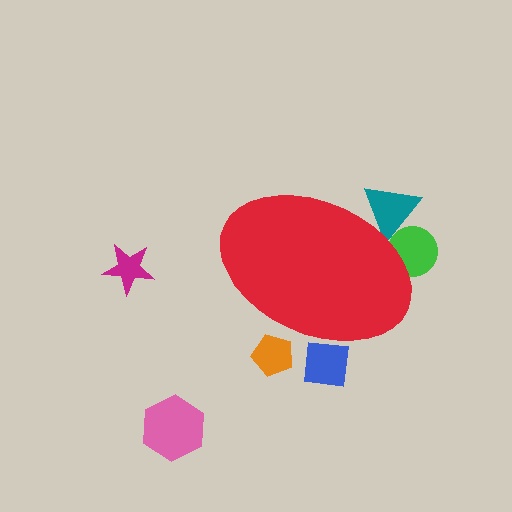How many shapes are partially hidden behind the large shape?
4 shapes are partially hidden.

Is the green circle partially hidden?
Yes, the green circle is partially hidden behind the red ellipse.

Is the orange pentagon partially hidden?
Yes, the orange pentagon is partially hidden behind the red ellipse.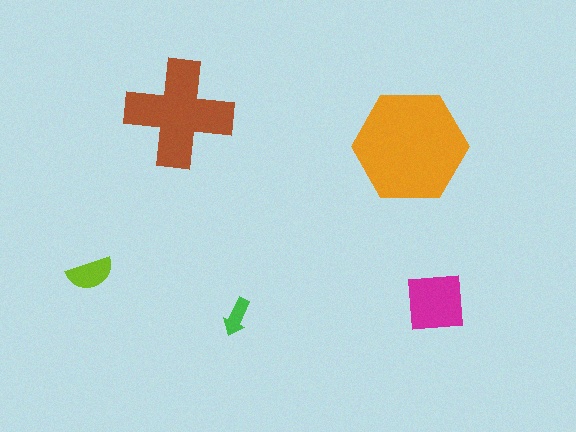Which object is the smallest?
The green arrow.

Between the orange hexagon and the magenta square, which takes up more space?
The orange hexagon.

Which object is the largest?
The orange hexagon.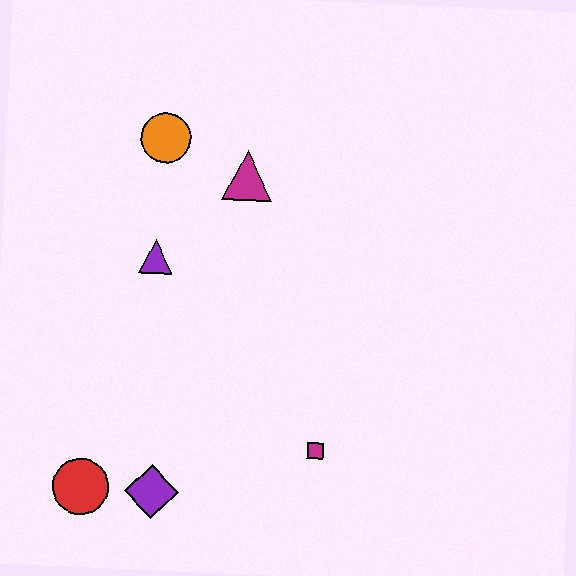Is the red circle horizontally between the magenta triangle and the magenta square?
No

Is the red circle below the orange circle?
Yes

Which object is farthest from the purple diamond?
The orange circle is farthest from the purple diamond.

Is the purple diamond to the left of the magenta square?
Yes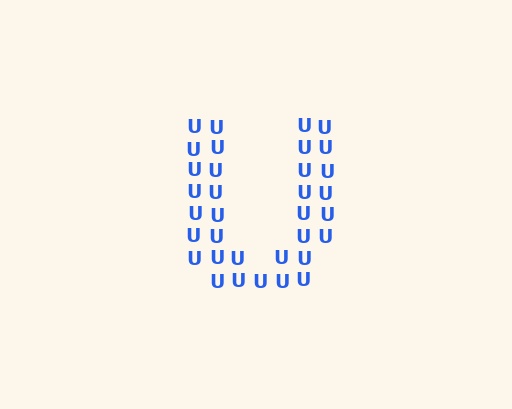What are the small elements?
The small elements are letter U's.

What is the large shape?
The large shape is the letter U.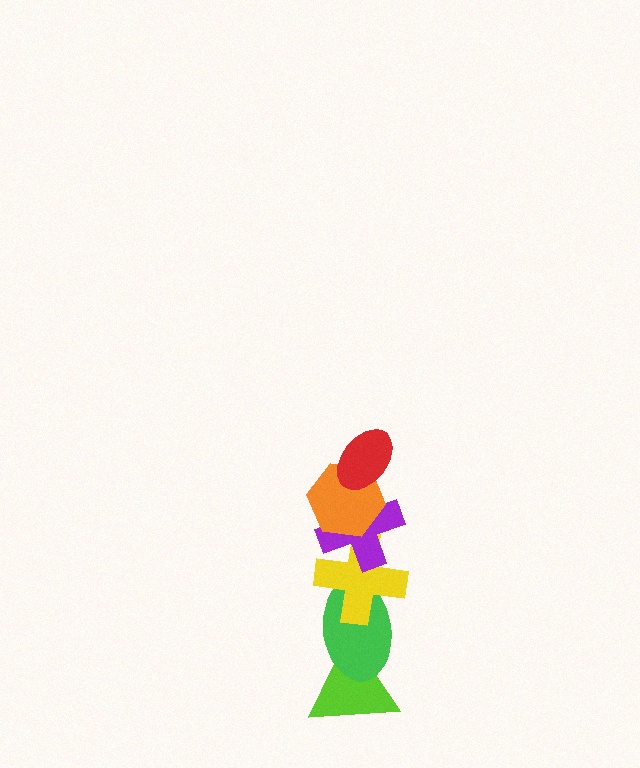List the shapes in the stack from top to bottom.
From top to bottom: the red ellipse, the orange hexagon, the purple cross, the yellow cross, the green ellipse, the lime triangle.